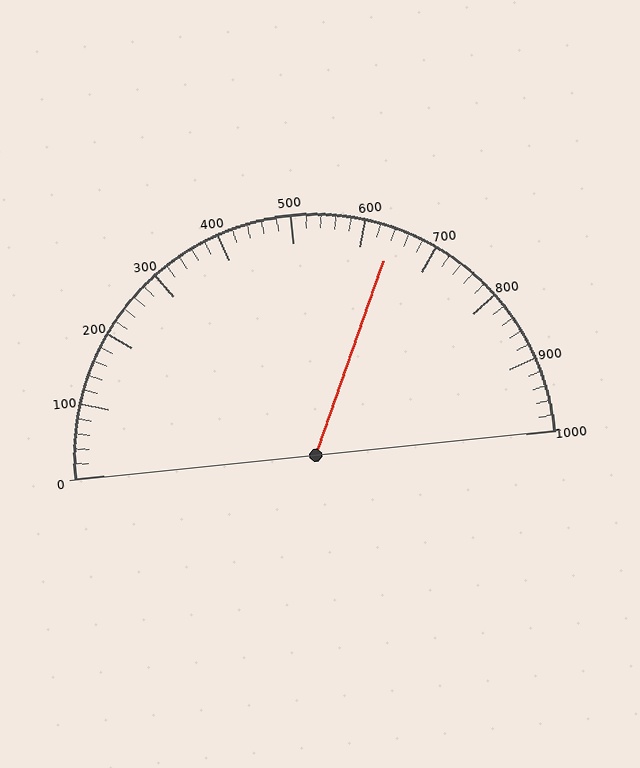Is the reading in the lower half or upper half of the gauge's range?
The reading is in the upper half of the range (0 to 1000).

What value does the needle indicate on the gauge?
The needle indicates approximately 640.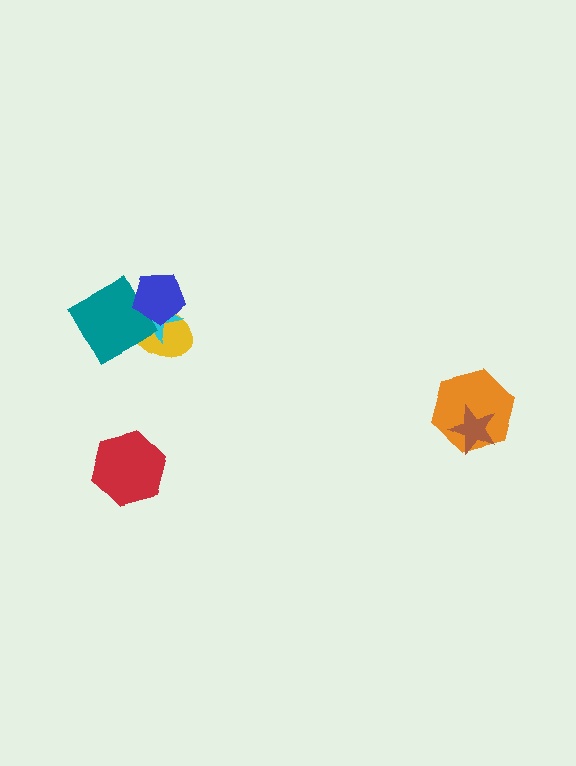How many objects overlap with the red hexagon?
0 objects overlap with the red hexagon.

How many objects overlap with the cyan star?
3 objects overlap with the cyan star.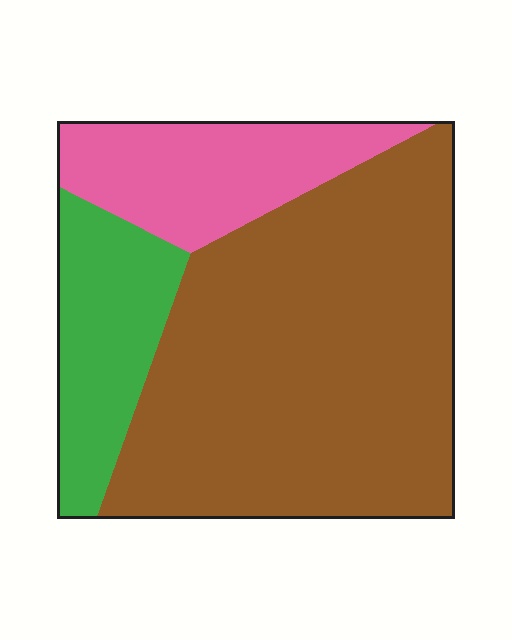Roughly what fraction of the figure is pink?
Pink takes up between a sixth and a third of the figure.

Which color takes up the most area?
Brown, at roughly 65%.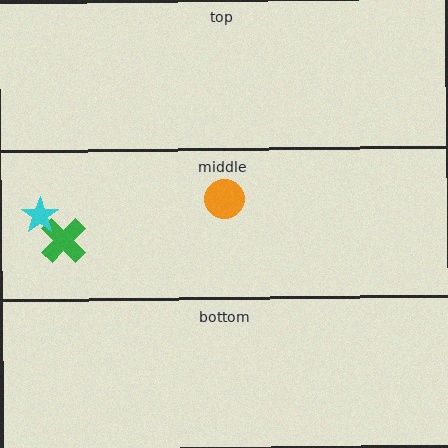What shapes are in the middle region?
The green cross, the cyan star, the orange circle.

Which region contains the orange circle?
The middle region.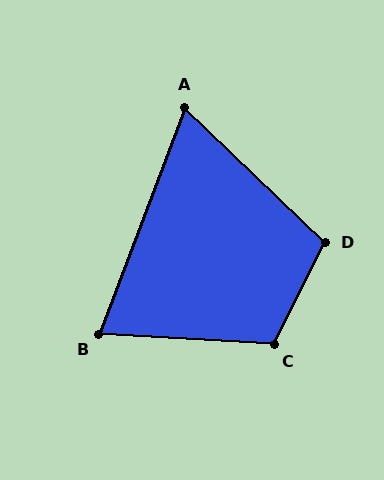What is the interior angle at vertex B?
Approximately 72 degrees (acute).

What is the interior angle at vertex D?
Approximately 108 degrees (obtuse).